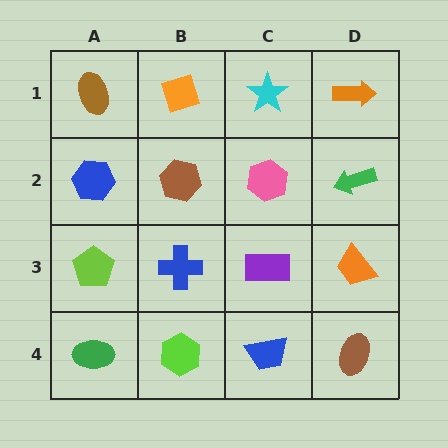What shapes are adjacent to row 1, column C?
A pink hexagon (row 2, column C), an orange diamond (row 1, column B), an orange arrow (row 1, column D).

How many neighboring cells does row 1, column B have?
3.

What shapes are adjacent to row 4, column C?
A purple rectangle (row 3, column C), a lime hexagon (row 4, column B), a brown ellipse (row 4, column D).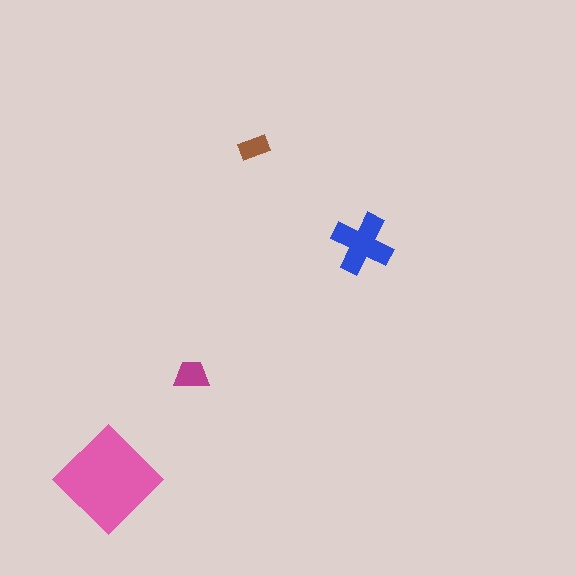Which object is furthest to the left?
The pink diamond is leftmost.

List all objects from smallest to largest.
The brown rectangle, the magenta trapezoid, the blue cross, the pink diamond.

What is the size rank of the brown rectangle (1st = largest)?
4th.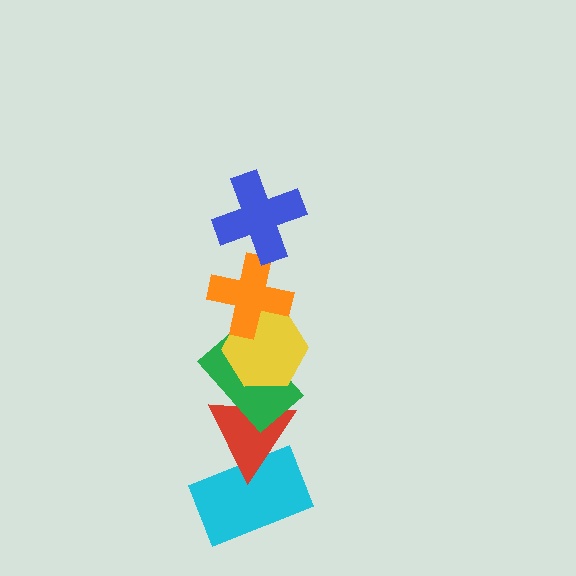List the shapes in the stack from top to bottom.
From top to bottom: the blue cross, the orange cross, the yellow hexagon, the green rectangle, the red triangle, the cyan rectangle.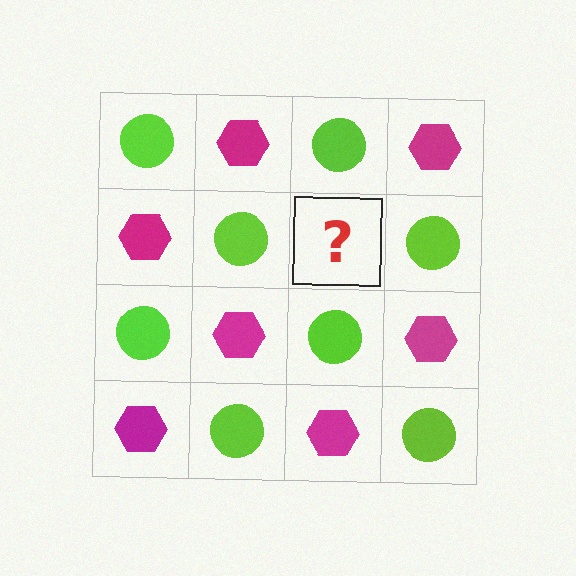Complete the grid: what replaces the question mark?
The question mark should be replaced with a magenta hexagon.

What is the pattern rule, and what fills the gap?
The rule is that it alternates lime circle and magenta hexagon in a checkerboard pattern. The gap should be filled with a magenta hexagon.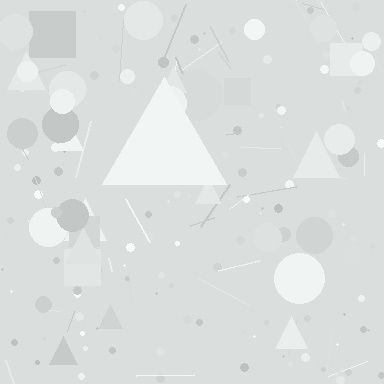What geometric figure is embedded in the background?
A triangle is embedded in the background.